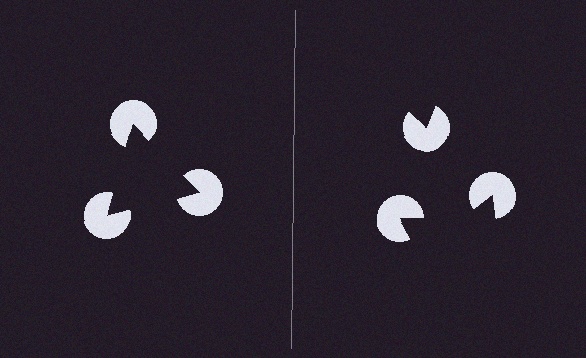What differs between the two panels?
The pac-man discs are positioned identically on both sides; only the wedge orientations differ. On the left they align to a triangle; on the right they are misaligned.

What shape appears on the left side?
An illusory triangle.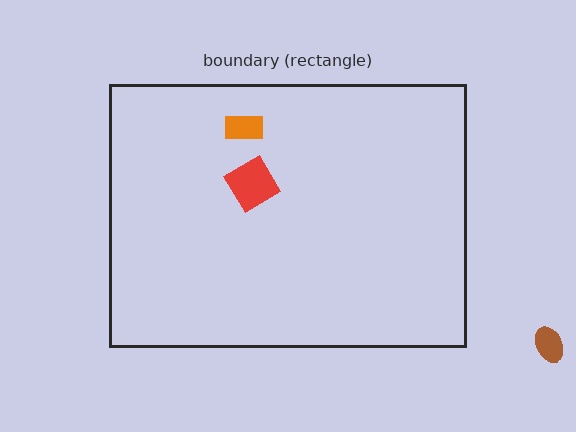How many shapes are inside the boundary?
2 inside, 1 outside.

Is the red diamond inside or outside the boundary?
Inside.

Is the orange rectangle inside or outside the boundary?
Inside.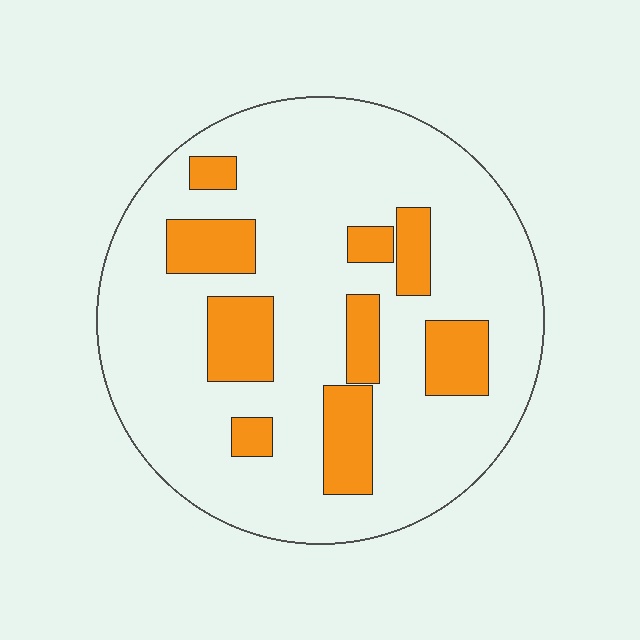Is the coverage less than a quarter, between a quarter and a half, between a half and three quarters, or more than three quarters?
Less than a quarter.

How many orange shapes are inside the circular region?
9.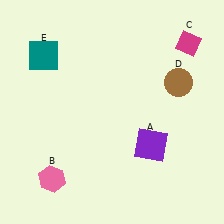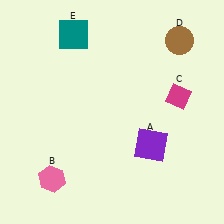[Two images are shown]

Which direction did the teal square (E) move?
The teal square (E) moved right.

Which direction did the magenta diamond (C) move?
The magenta diamond (C) moved down.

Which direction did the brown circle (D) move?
The brown circle (D) moved up.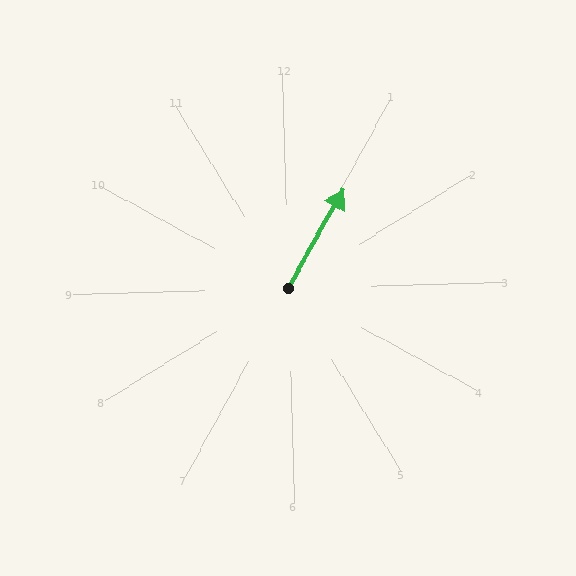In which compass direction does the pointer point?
Northeast.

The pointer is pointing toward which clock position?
Roughly 1 o'clock.